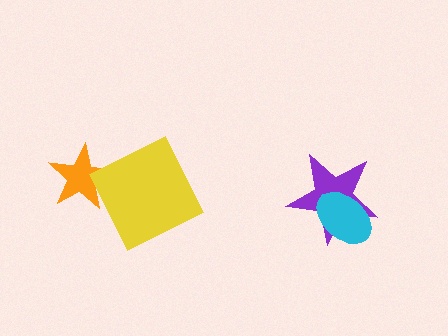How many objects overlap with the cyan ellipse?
1 object overlaps with the cyan ellipse.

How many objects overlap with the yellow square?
1 object overlaps with the yellow square.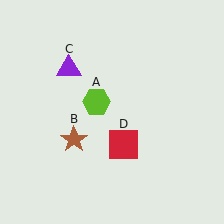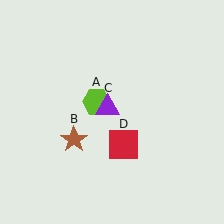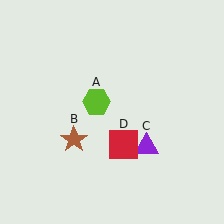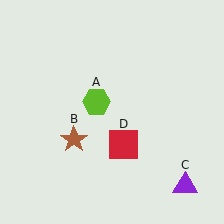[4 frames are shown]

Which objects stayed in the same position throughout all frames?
Lime hexagon (object A) and brown star (object B) and red square (object D) remained stationary.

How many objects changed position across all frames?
1 object changed position: purple triangle (object C).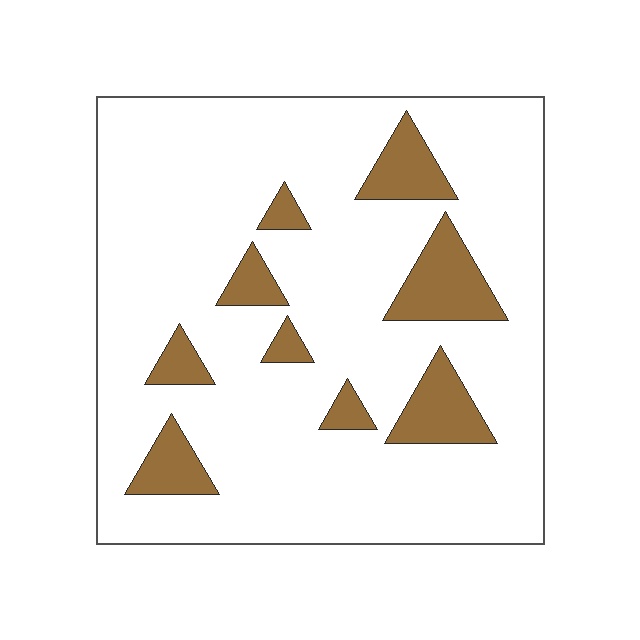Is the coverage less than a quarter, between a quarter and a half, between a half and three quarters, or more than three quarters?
Less than a quarter.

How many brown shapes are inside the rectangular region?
9.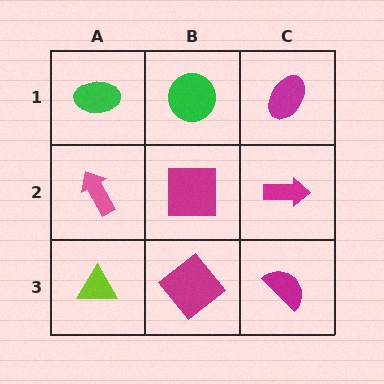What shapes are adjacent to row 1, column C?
A magenta arrow (row 2, column C), a green circle (row 1, column B).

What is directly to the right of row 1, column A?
A green circle.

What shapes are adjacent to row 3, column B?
A magenta square (row 2, column B), a lime triangle (row 3, column A), a magenta semicircle (row 3, column C).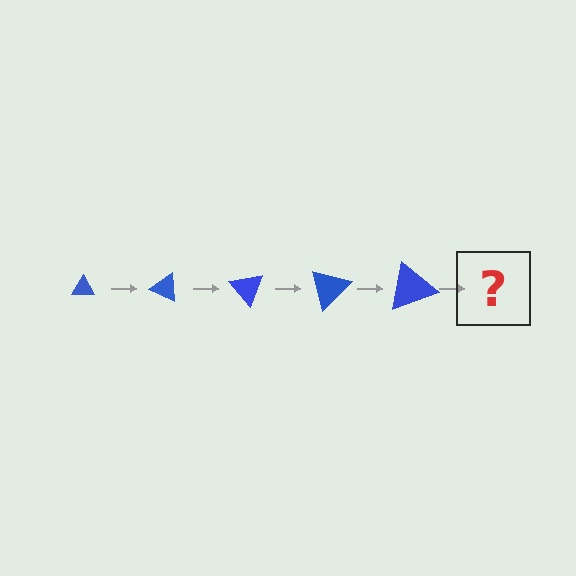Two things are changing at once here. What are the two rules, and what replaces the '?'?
The two rules are that the triangle grows larger each step and it rotates 25 degrees each step. The '?' should be a triangle, larger than the previous one and rotated 125 degrees from the start.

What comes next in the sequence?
The next element should be a triangle, larger than the previous one and rotated 125 degrees from the start.